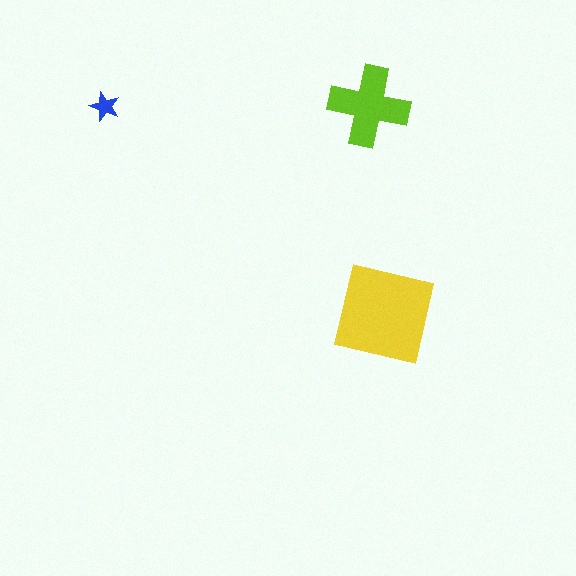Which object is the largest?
The yellow square.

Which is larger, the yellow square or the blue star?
The yellow square.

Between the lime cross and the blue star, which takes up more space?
The lime cross.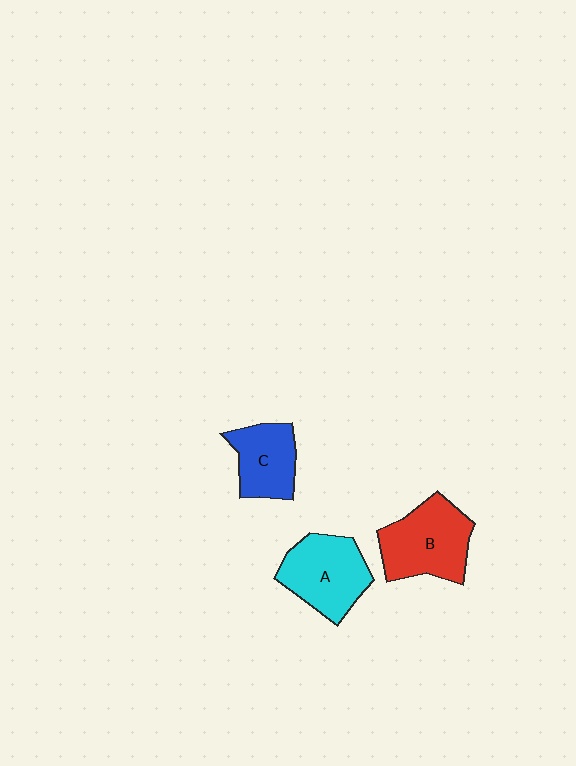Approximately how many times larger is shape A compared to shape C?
Approximately 1.3 times.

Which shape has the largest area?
Shape B (red).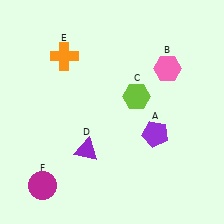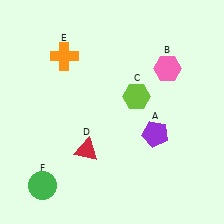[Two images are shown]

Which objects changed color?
D changed from purple to red. F changed from magenta to green.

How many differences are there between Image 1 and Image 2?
There are 2 differences between the two images.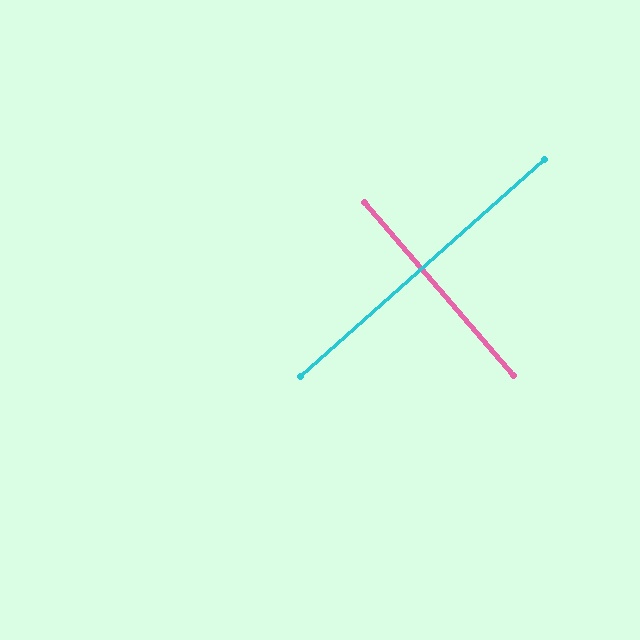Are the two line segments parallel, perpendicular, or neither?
Perpendicular — they meet at approximately 89°.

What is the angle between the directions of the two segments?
Approximately 89 degrees.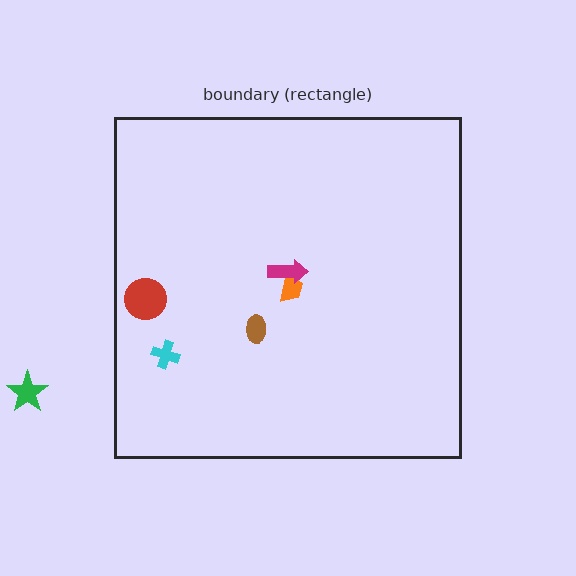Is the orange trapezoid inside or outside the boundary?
Inside.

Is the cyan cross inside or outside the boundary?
Inside.